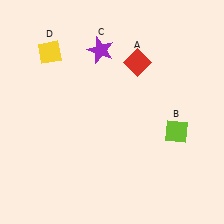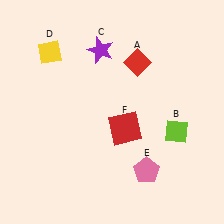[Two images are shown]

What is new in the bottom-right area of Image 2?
A red square (F) was added in the bottom-right area of Image 2.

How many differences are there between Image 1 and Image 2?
There are 2 differences between the two images.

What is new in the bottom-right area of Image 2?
A pink pentagon (E) was added in the bottom-right area of Image 2.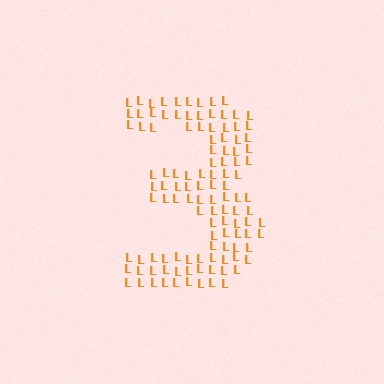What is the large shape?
The large shape is the digit 3.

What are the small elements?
The small elements are letter L's.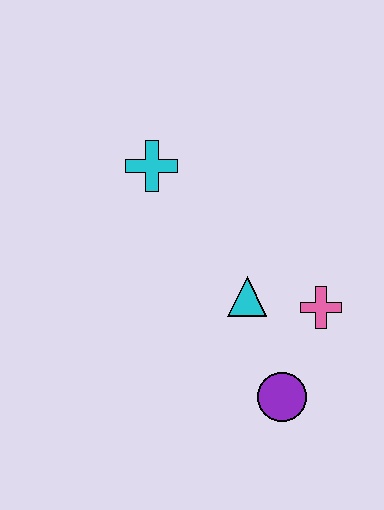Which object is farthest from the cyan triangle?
The cyan cross is farthest from the cyan triangle.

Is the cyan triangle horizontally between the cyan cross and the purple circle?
Yes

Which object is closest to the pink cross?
The cyan triangle is closest to the pink cross.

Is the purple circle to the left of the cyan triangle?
No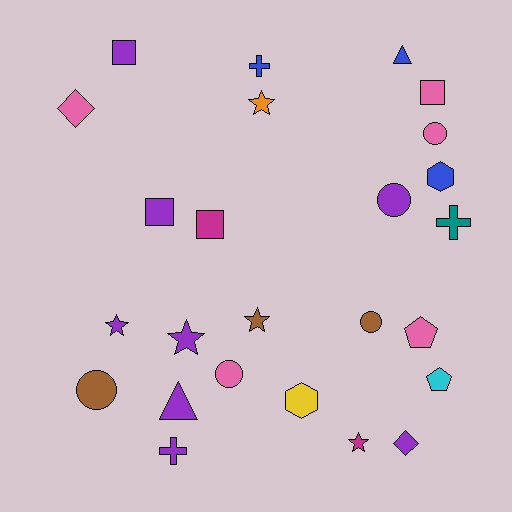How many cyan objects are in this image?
There is 1 cyan object.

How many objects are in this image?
There are 25 objects.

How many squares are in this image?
There are 4 squares.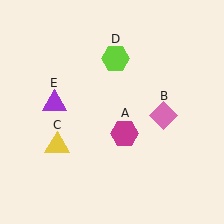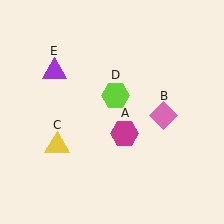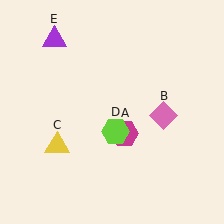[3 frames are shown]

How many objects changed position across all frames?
2 objects changed position: lime hexagon (object D), purple triangle (object E).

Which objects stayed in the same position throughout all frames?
Magenta hexagon (object A) and pink diamond (object B) and yellow triangle (object C) remained stationary.